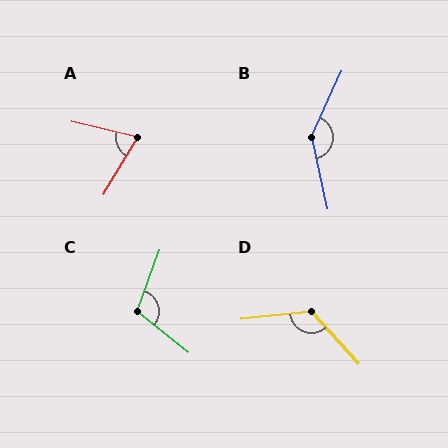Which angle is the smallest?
A, at approximately 72 degrees.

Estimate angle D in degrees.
Approximately 127 degrees.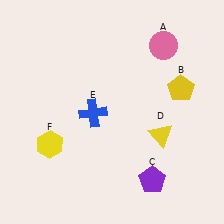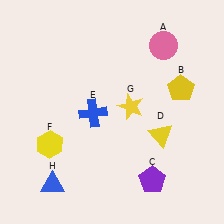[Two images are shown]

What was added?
A yellow star (G), a blue triangle (H) were added in Image 2.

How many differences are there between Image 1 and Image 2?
There are 2 differences between the two images.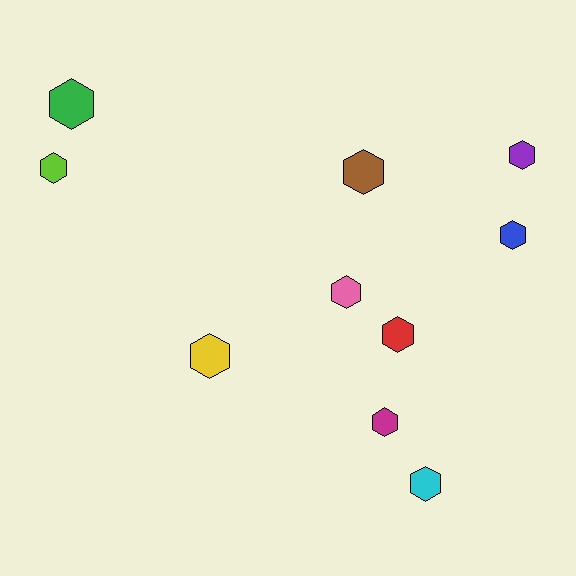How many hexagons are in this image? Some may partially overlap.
There are 10 hexagons.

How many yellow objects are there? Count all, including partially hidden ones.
There is 1 yellow object.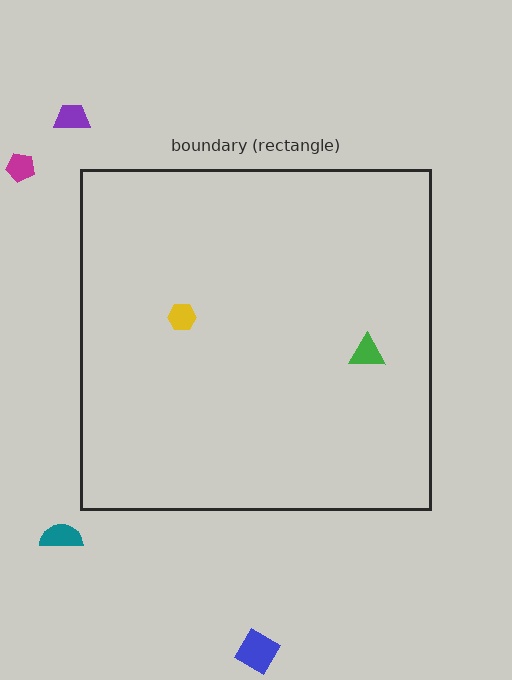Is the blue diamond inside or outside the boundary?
Outside.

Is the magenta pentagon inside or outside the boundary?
Outside.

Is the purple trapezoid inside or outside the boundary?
Outside.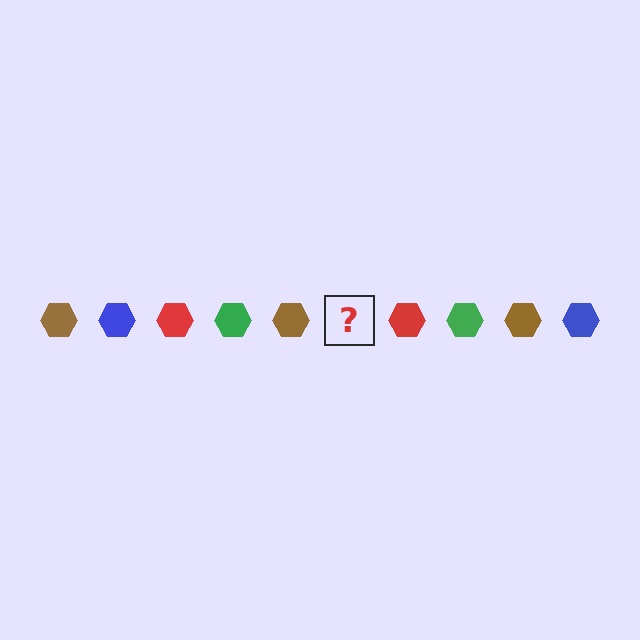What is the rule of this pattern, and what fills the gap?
The rule is that the pattern cycles through brown, blue, red, green hexagons. The gap should be filled with a blue hexagon.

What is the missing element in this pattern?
The missing element is a blue hexagon.